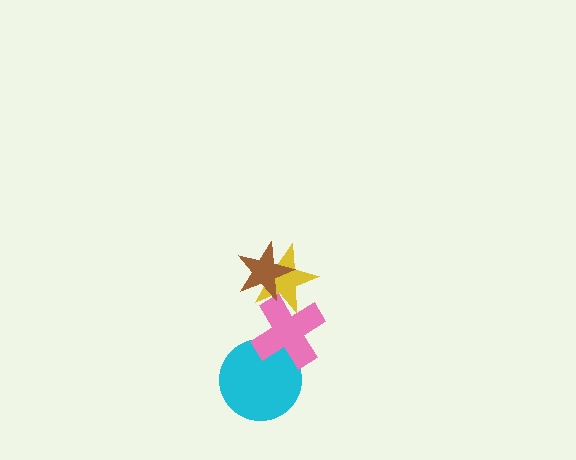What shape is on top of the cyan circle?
The pink cross is on top of the cyan circle.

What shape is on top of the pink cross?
The yellow star is on top of the pink cross.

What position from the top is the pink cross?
The pink cross is 3rd from the top.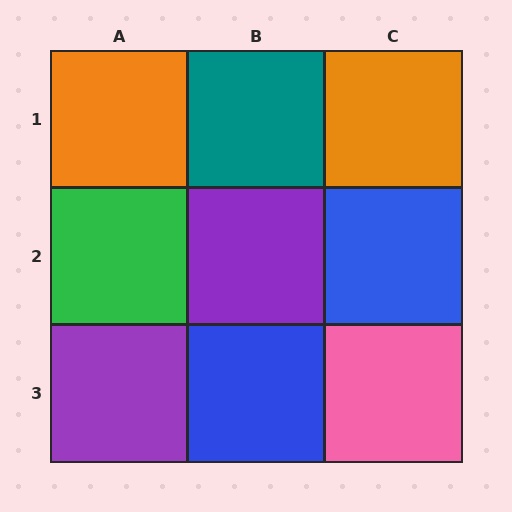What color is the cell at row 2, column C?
Blue.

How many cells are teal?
1 cell is teal.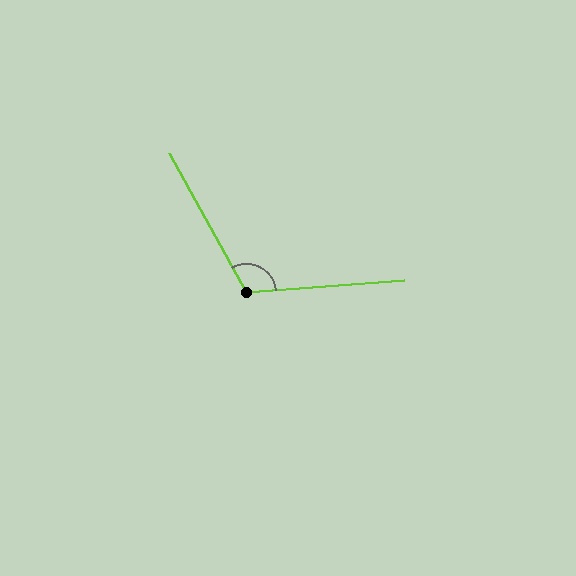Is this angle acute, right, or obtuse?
It is obtuse.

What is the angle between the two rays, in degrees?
Approximately 114 degrees.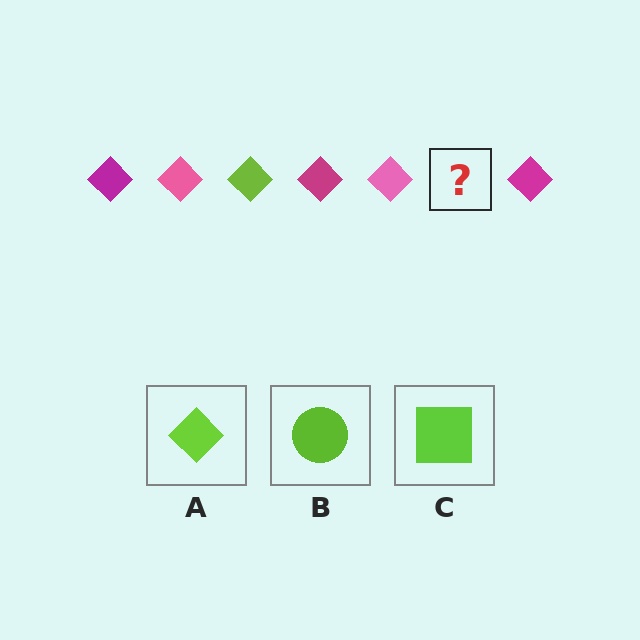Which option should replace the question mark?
Option A.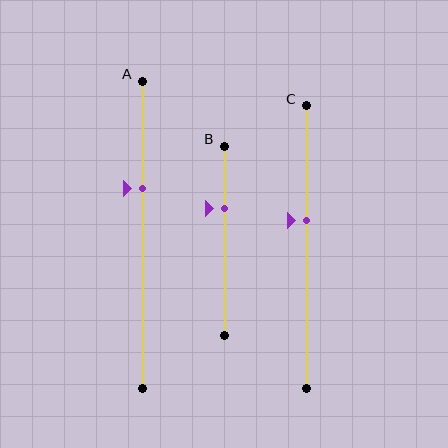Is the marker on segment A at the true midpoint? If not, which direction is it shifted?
No, the marker on segment A is shifted upward by about 15% of the segment length.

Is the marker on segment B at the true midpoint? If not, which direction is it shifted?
No, the marker on segment B is shifted upward by about 17% of the segment length.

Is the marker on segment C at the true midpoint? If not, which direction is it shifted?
No, the marker on segment C is shifted upward by about 9% of the segment length.